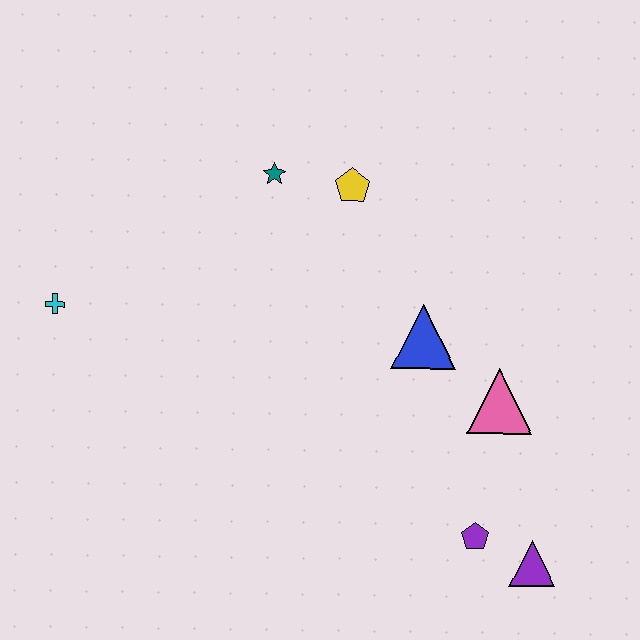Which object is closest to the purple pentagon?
The purple triangle is closest to the purple pentagon.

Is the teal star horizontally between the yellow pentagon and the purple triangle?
No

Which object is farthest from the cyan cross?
The purple triangle is farthest from the cyan cross.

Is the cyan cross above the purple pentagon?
Yes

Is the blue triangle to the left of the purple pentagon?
Yes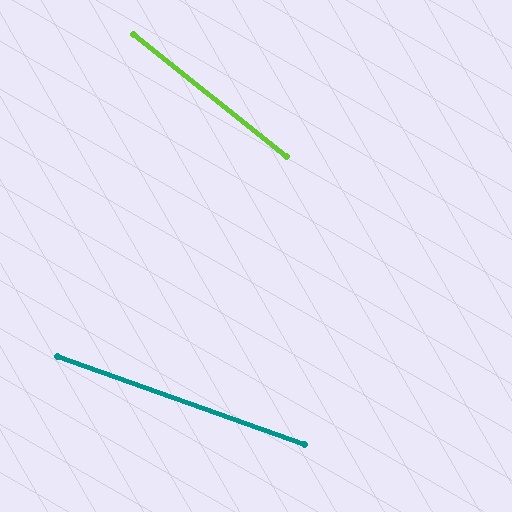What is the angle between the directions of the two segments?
Approximately 19 degrees.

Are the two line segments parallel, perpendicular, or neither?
Neither parallel nor perpendicular — they differ by about 19°.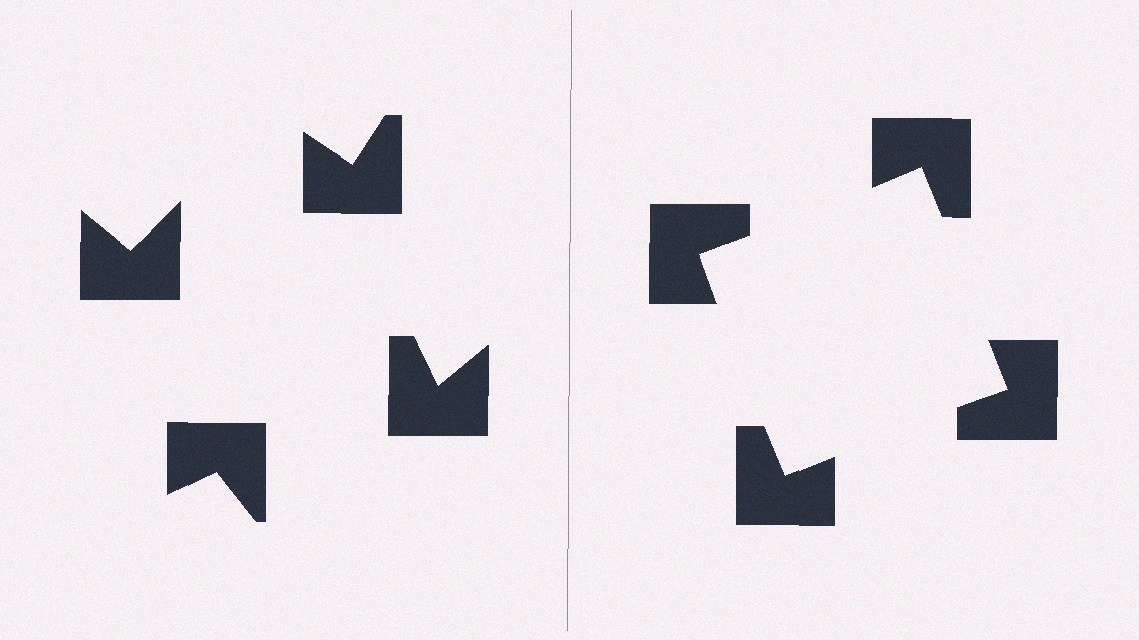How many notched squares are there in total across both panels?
8 — 4 on each side.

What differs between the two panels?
The notched squares are positioned identically on both sides; only the wedge orientations differ. On the right they align to a square; on the left they are misaligned.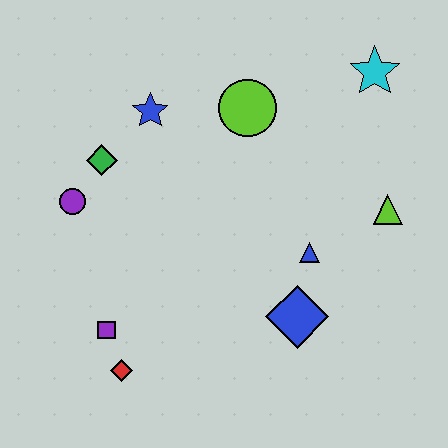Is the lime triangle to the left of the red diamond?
No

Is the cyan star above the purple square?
Yes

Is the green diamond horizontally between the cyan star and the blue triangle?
No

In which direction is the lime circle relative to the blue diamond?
The lime circle is above the blue diamond.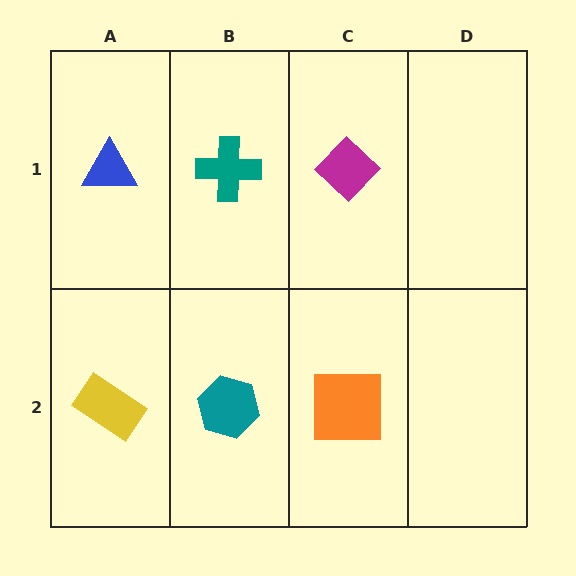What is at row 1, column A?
A blue triangle.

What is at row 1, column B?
A teal cross.